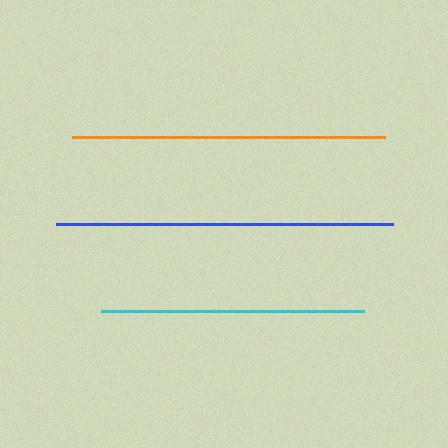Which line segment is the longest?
The blue line is the longest at approximately 337 pixels.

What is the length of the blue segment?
The blue segment is approximately 337 pixels long.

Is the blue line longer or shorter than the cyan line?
The blue line is longer than the cyan line.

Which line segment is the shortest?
The cyan line is the shortest at approximately 263 pixels.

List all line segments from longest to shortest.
From longest to shortest: blue, orange, cyan.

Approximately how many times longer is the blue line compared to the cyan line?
The blue line is approximately 1.3 times the length of the cyan line.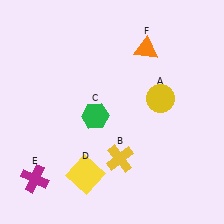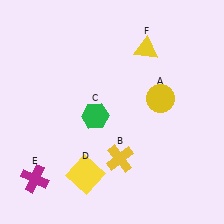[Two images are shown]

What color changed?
The triangle (F) changed from orange in Image 1 to yellow in Image 2.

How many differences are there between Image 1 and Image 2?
There is 1 difference between the two images.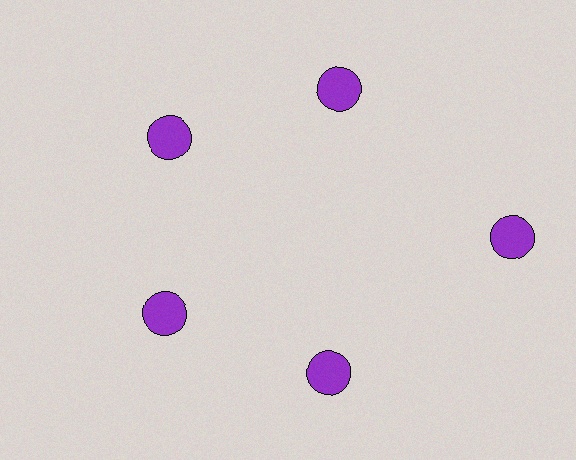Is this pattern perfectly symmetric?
No. The 5 purple circles are arranged in a ring, but one element near the 3 o'clock position is pushed outward from the center, breaking the 5-fold rotational symmetry.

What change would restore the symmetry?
The symmetry would be restored by moving it inward, back onto the ring so that all 5 circles sit at equal angles and equal distance from the center.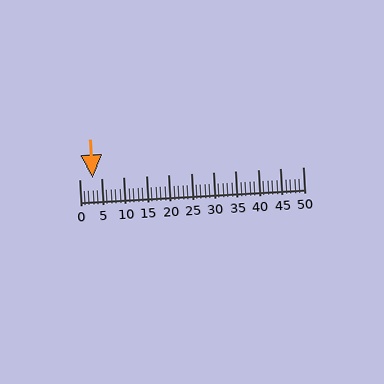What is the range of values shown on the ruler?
The ruler shows values from 0 to 50.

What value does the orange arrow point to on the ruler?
The orange arrow points to approximately 3.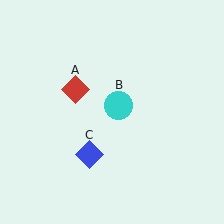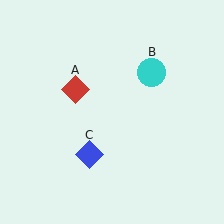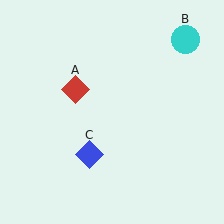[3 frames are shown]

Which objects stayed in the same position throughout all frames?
Red diamond (object A) and blue diamond (object C) remained stationary.